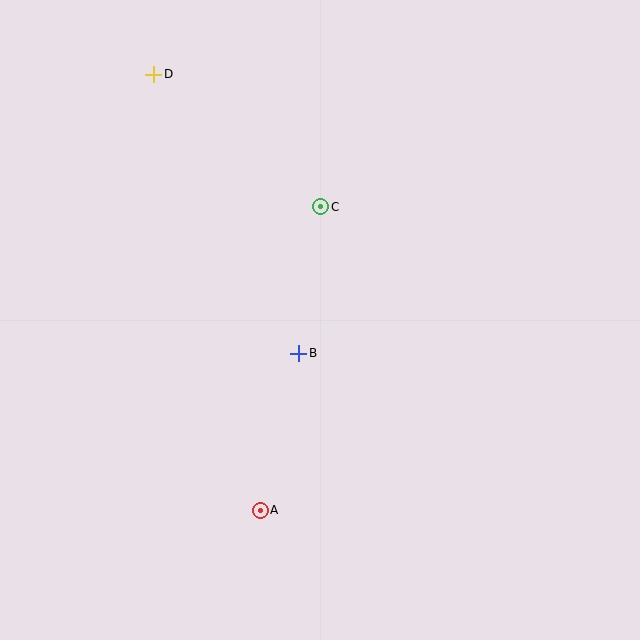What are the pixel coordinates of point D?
Point D is at (154, 74).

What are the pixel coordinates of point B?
Point B is at (299, 353).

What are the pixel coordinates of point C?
Point C is at (321, 207).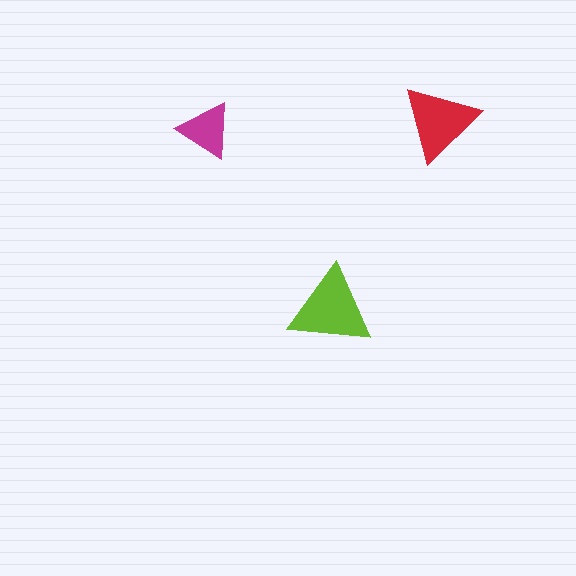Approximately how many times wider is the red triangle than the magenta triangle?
About 1.5 times wider.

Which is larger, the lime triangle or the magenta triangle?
The lime one.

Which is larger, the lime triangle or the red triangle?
The lime one.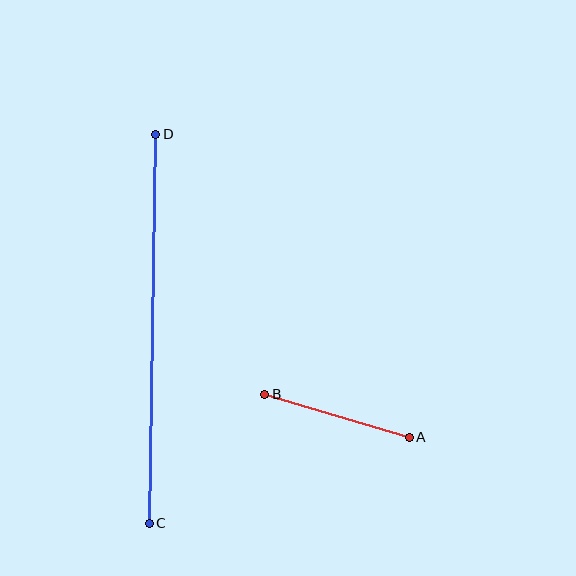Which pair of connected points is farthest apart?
Points C and D are farthest apart.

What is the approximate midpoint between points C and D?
The midpoint is at approximately (152, 329) pixels.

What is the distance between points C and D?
The distance is approximately 389 pixels.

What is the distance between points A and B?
The distance is approximately 151 pixels.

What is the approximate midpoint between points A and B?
The midpoint is at approximately (337, 416) pixels.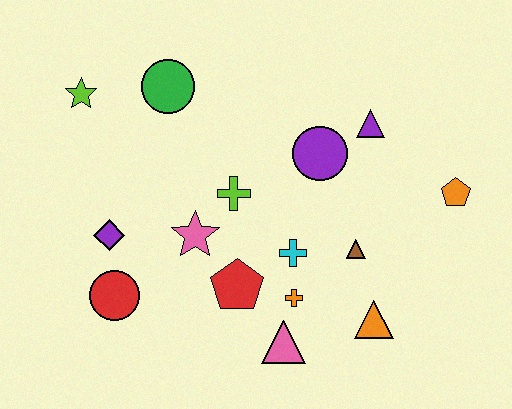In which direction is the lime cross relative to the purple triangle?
The lime cross is to the left of the purple triangle.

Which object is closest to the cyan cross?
The orange cross is closest to the cyan cross.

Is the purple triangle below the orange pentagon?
No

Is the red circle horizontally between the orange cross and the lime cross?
No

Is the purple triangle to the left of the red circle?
No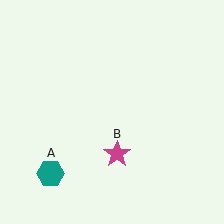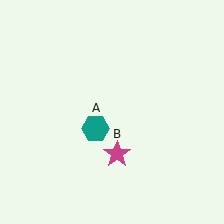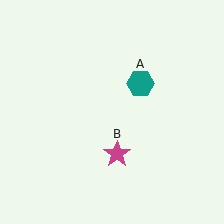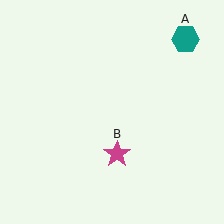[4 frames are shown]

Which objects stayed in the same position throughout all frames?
Magenta star (object B) remained stationary.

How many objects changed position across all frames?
1 object changed position: teal hexagon (object A).